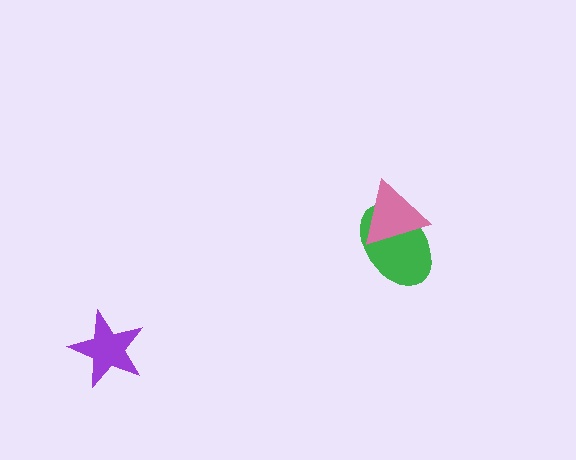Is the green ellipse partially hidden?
Yes, it is partially covered by another shape.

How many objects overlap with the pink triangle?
1 object overlaps with the pink triangle.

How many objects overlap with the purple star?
0 objects overlap with the purple star.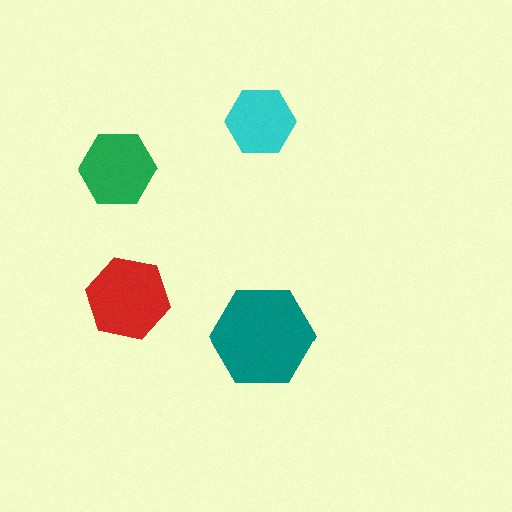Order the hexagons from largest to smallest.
the teal one, the red one, the green one, the cyan one.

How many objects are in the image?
There are 4 objects in the image.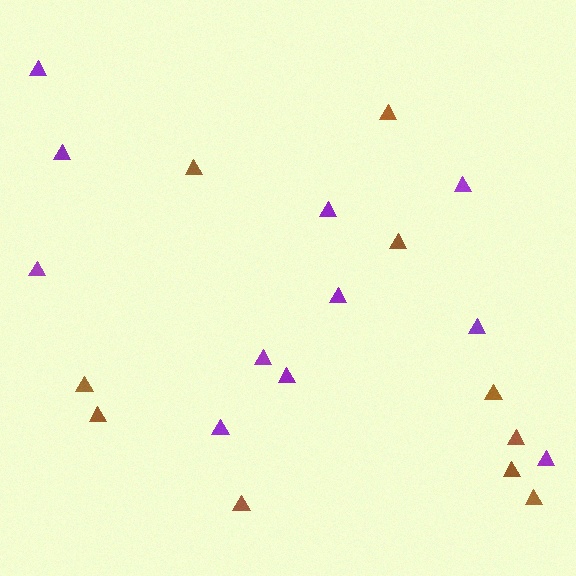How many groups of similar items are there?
There are 2 groups: one group of purple triangles (11) and one group of brown triangles (10).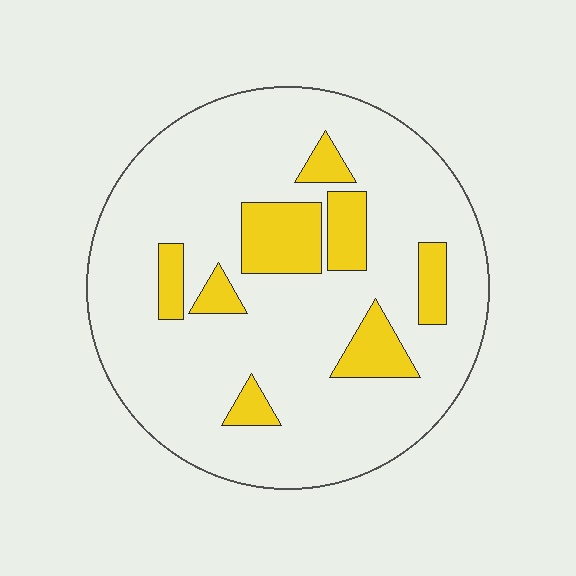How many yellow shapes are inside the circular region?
8.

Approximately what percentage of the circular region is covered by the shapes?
Approximately 15%.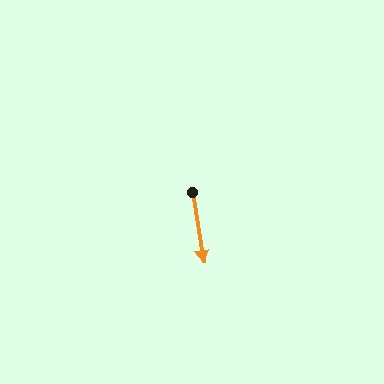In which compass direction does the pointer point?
South.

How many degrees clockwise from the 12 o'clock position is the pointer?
Approximately 171 degrees.